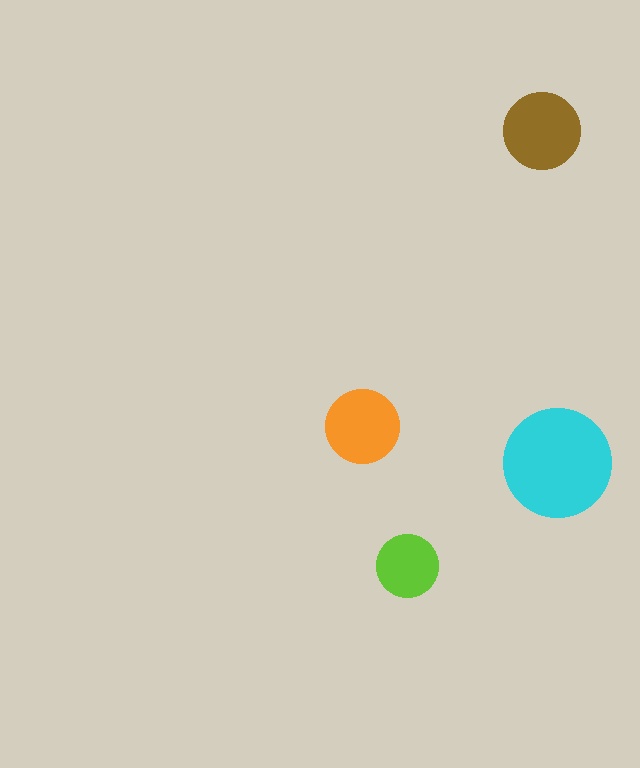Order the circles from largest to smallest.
the cyan one, the brown one, the orange one, the lime one.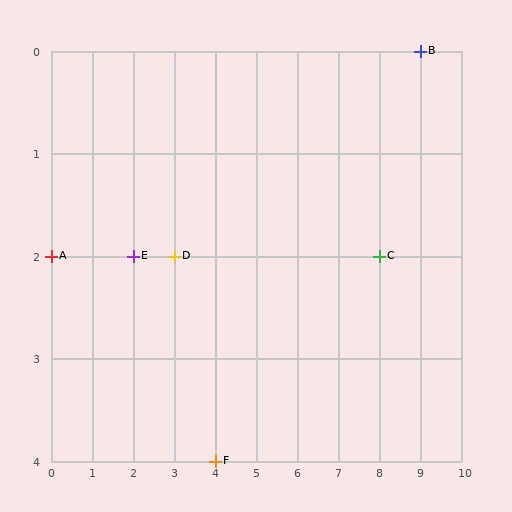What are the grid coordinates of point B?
Point B is at grid coordinates (9, 0).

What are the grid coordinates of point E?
Point E is at grid coordinates (2, 2).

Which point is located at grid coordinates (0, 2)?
Point A is at (0, 2).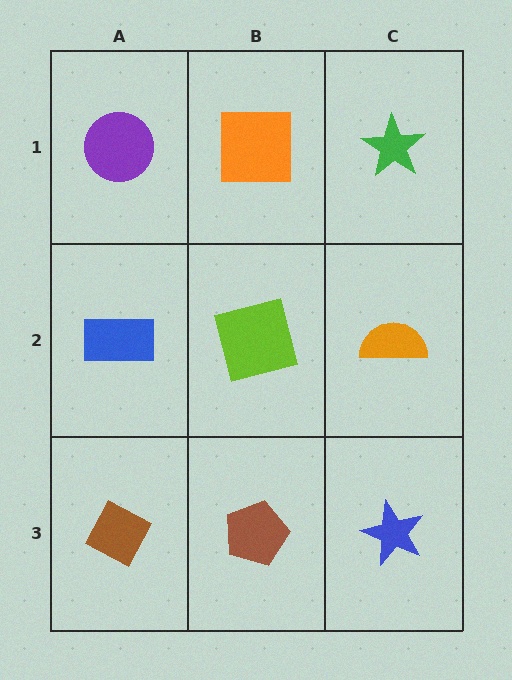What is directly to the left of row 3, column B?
A brown diamond.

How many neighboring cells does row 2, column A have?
3.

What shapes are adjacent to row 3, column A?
A blue rectangle (row 2, column A), a brown pentagon (row 3, column B).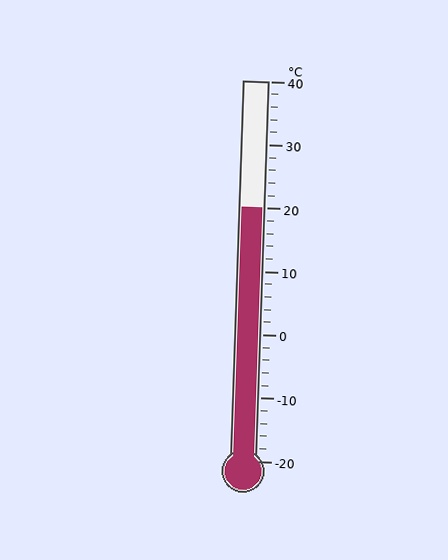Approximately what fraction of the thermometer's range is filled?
The thermometer is filled to approximately 65% of its range.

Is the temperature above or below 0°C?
The temperature is above 0°C.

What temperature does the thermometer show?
The thermometer shows approximately 20°C.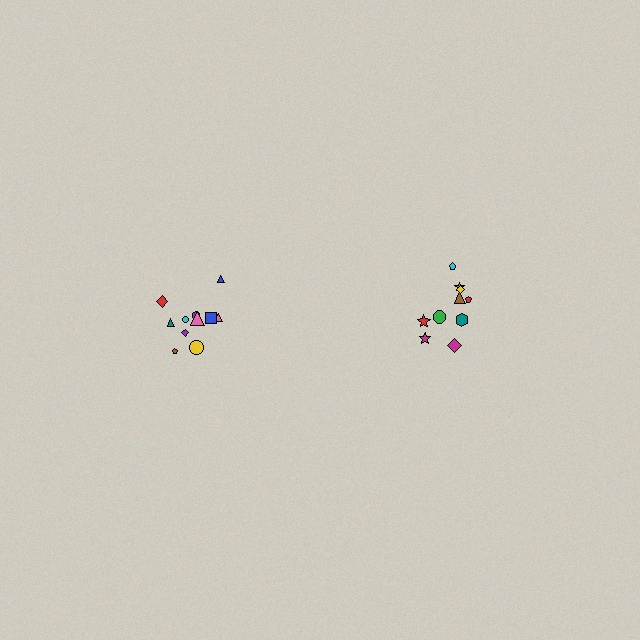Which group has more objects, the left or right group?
The left group.